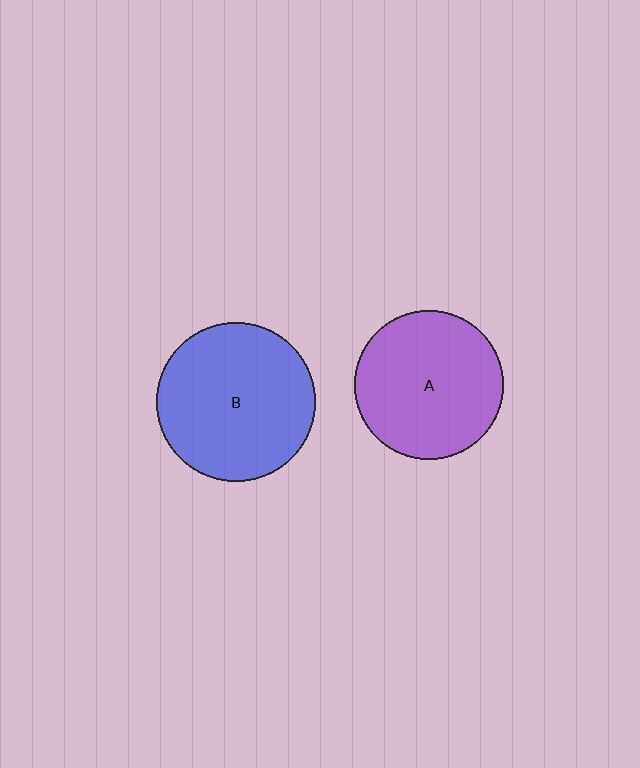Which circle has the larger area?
Circle B (blue).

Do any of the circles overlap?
No, none of the circles overlap.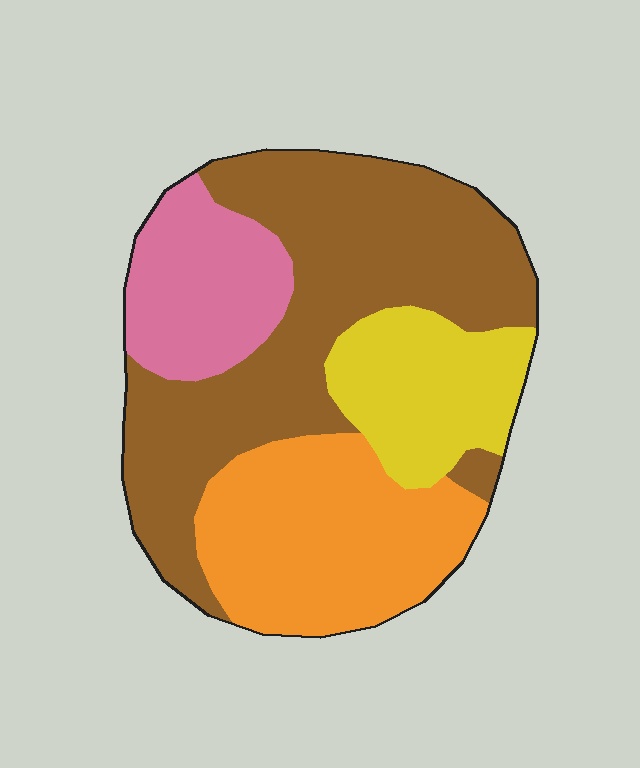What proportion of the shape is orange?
Orange takes up about one quarter (1/4) of the shape.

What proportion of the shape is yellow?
Yellow takes up about one sixth (1/6) of the shape.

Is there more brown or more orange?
Brown.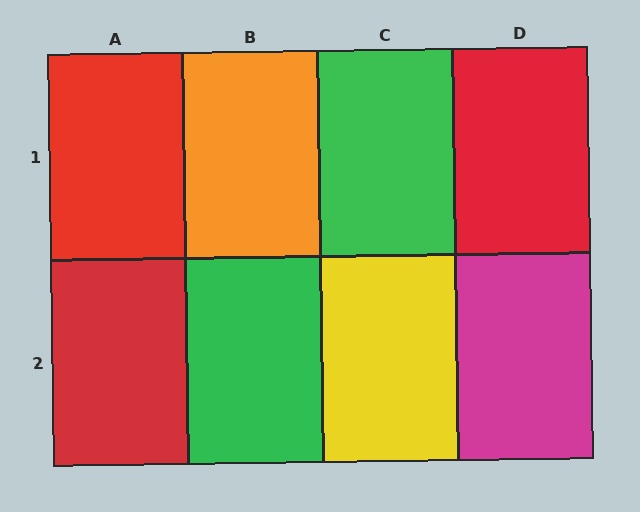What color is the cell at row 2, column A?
Red.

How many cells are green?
2 cells are green.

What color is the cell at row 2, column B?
Green.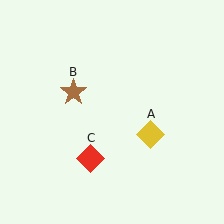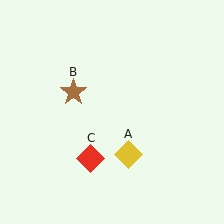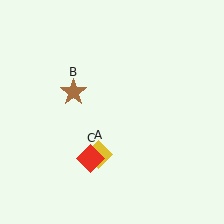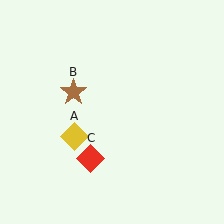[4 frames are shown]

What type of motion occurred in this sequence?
The yellow diamond (object A) rotated clockwise around the center of the scene.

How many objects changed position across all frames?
1 object changed position: yellow diamond (object A).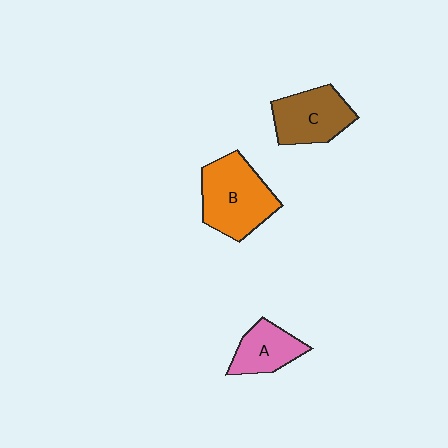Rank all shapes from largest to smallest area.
From largest to smallest: B (orange), C (brown), A (pink).